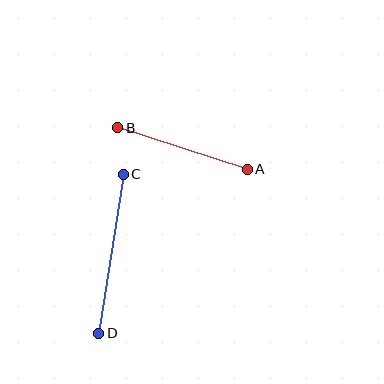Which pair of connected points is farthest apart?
Points C and D are farthest apart.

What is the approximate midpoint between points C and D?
The midpoint is at approximately (111, 254) pixels.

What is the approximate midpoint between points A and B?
The midpoint is at approximately (183, 148) pixels.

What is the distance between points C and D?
The distance is approximately 161 pixels.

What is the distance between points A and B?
The distance is approximately 136 pixels.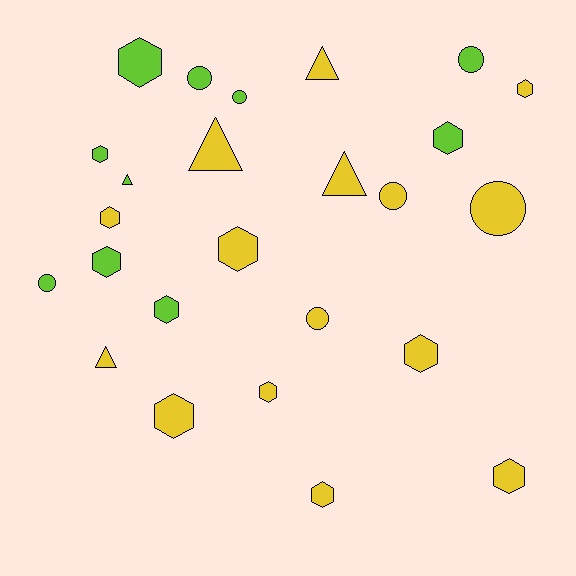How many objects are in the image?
There are 25 objects.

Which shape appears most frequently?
Hexagon, with 13 objects.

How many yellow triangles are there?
There are 4 yellow triangles.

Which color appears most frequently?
Yellow, with 15 objects.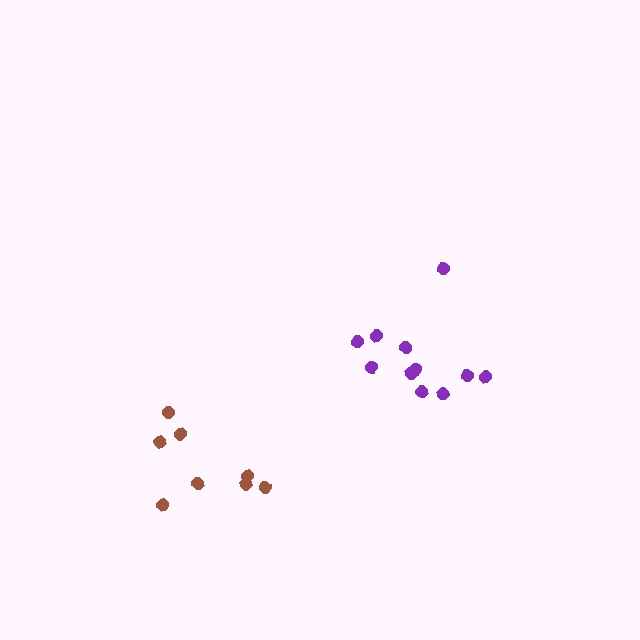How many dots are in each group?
Group 1: 8 dots, Group 2: 11 dots (19 total).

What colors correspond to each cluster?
The clusters are colored: brown, purple.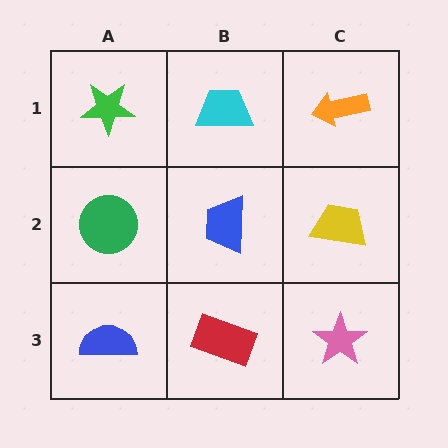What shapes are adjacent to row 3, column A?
A green circle (row 2, column A), a red rectangle (row 3, column B).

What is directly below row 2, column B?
A red rectangle.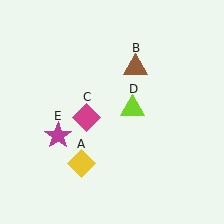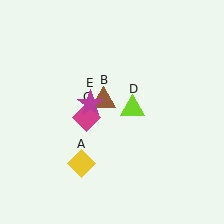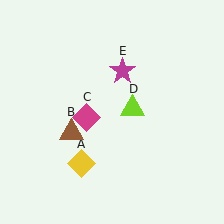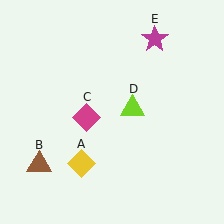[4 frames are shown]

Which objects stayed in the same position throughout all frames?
Yellow diamond (object A) and magenta diamond (object C) and lime triangle (object D) remained stationary.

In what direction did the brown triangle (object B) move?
The brown triangle (object B) moved down and to the left.